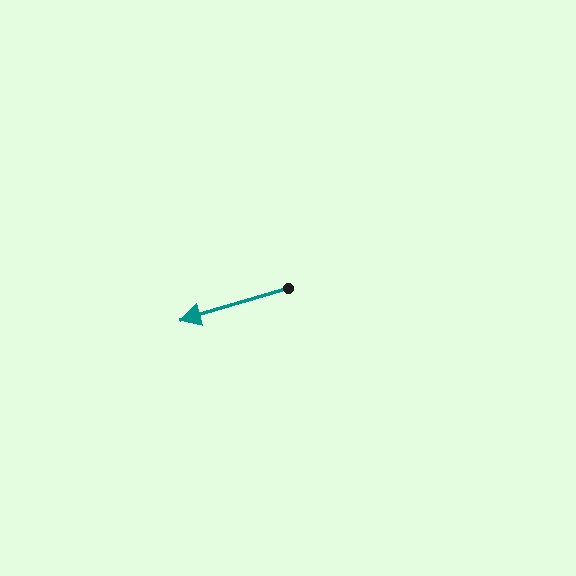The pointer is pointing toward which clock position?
Roughly 8 o'clock.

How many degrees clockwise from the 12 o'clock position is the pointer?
Approximately 253 degrees.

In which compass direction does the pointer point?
West.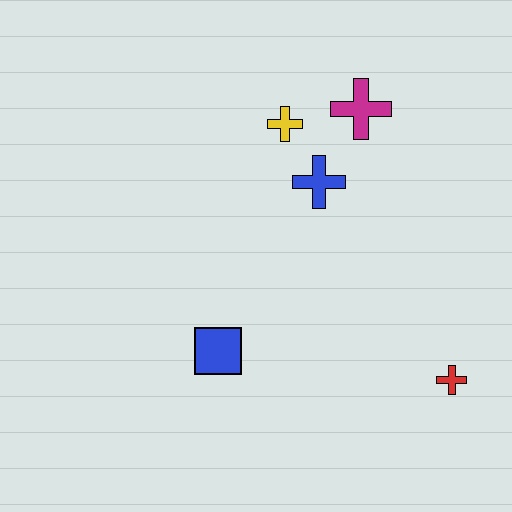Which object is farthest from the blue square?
The magenta cross is farthest from the blue square.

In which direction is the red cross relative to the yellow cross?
The red cross is below the yellow cross.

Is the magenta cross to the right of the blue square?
Yes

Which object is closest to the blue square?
The blue cross is closest to the blue square.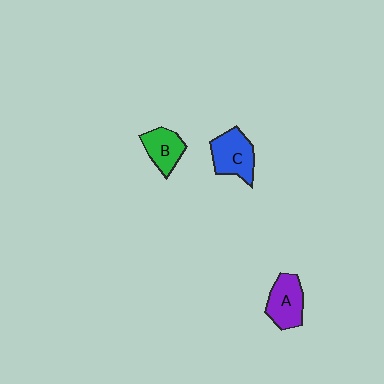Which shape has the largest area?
Shape C (blue).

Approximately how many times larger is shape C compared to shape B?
Approximately 1.3 times.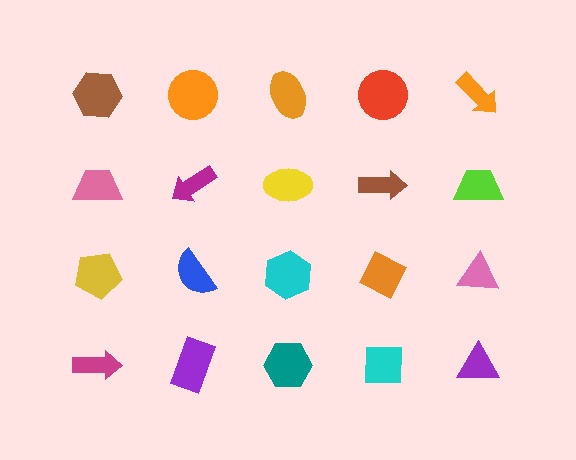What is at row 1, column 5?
An orange arrow.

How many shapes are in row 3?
5 shapes.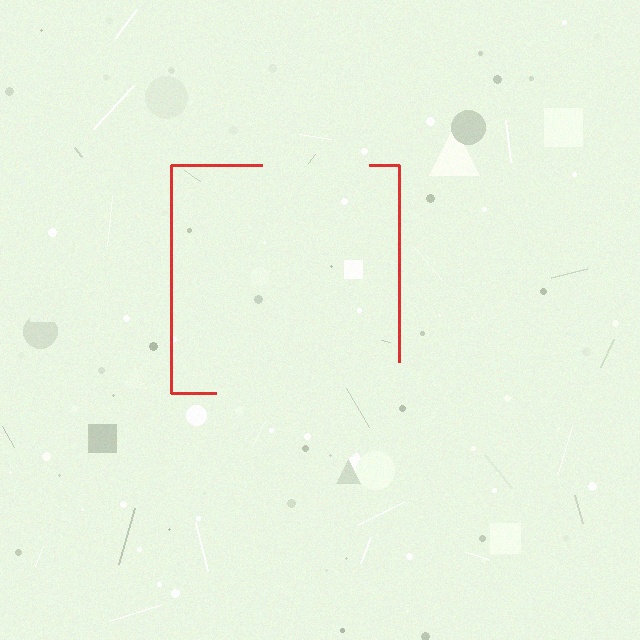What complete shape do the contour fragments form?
The contour fragments form a square.